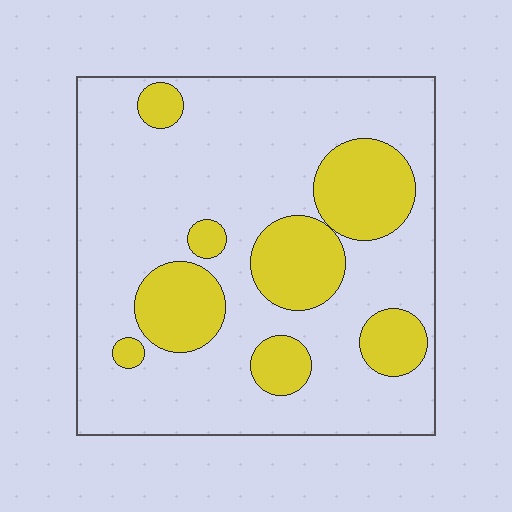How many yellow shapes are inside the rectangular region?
8.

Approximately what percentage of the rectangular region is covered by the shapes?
Approximately 25%.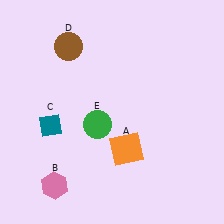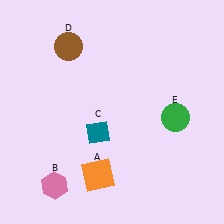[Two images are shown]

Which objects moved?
The objects that moved are: the orange square (A), the teal diamond (C), the green circle (E).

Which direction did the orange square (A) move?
The orange square (A) moved left.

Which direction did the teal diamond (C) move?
The teal diamond (C) moved right.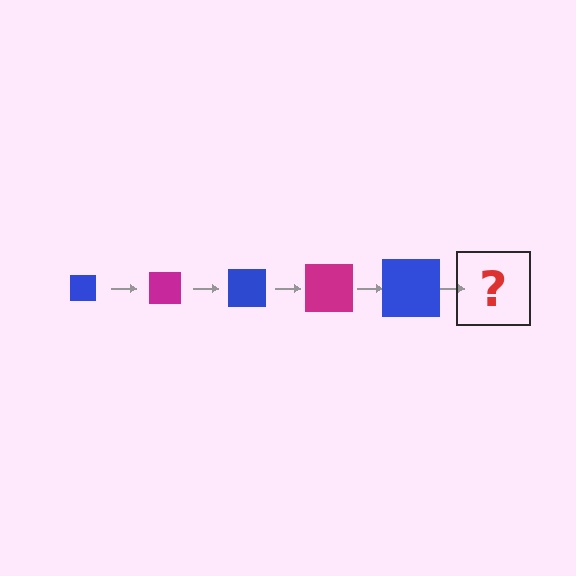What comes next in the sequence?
The next element should be a magenta square, larger than the previous one.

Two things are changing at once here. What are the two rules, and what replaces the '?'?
The two rules are that the square grows larger each step and the color cycles through blue and magenta. The '?' should be a magenta square, larger than the previous one.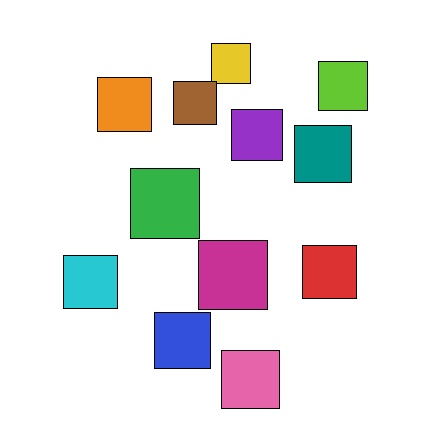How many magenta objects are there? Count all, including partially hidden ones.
There is 1 magenta object.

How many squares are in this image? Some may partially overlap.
There are 12 squares.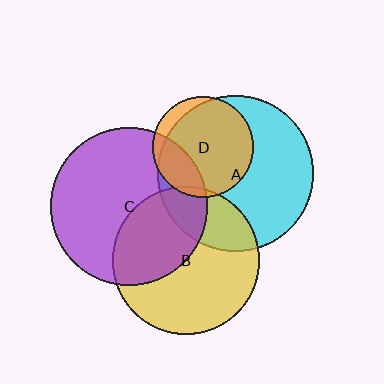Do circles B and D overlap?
Yes.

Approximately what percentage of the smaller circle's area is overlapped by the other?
Approximately 5%.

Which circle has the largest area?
Circle C (purple).